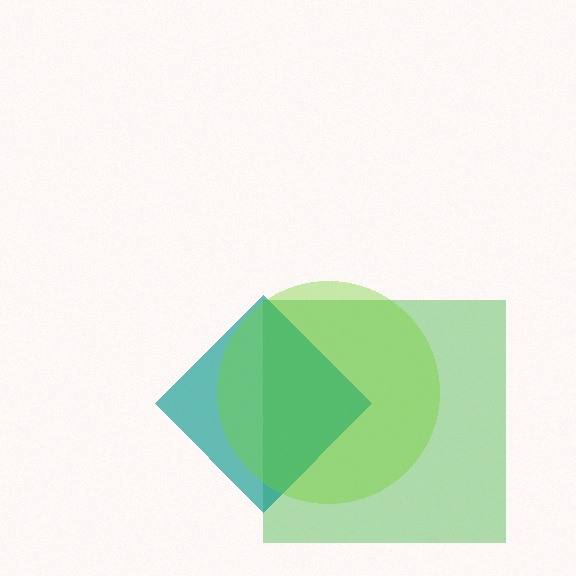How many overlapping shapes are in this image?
There are 3 overlapping shapes in the image.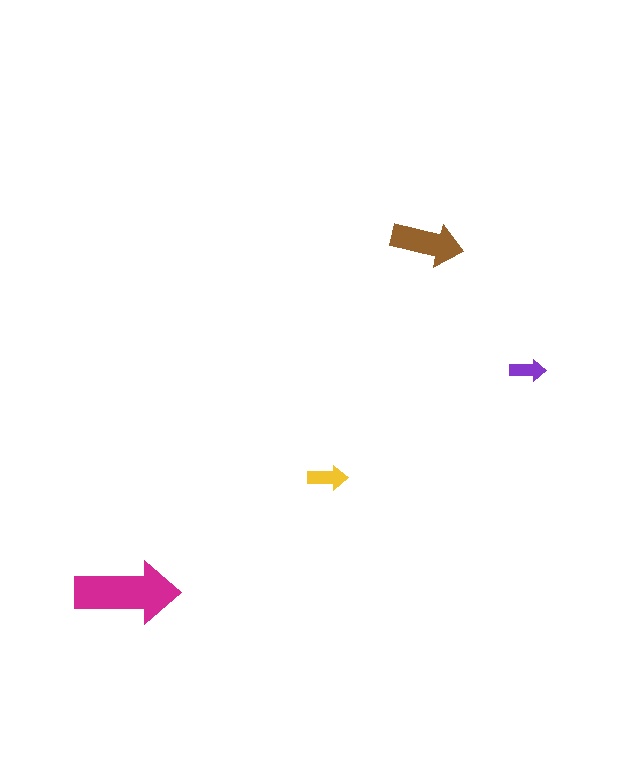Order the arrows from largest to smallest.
the magenta one, the brown one, the yellow one, the purple one.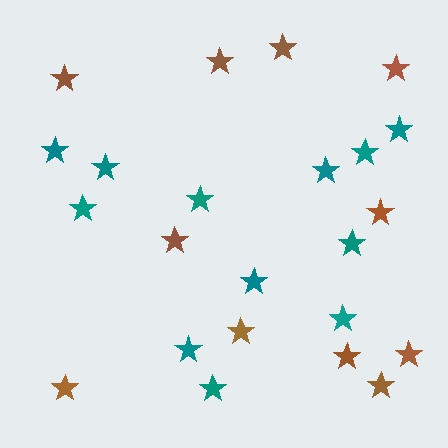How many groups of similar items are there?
There are 2 groups: one group of brown stars (11) and one group of teal stars (12).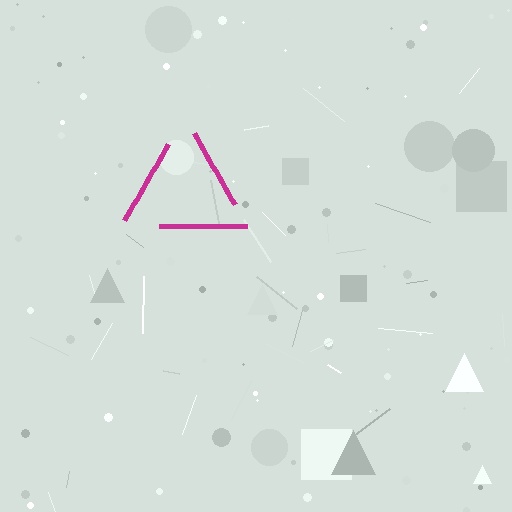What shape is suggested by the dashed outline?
The dashed outline suggests a triangle.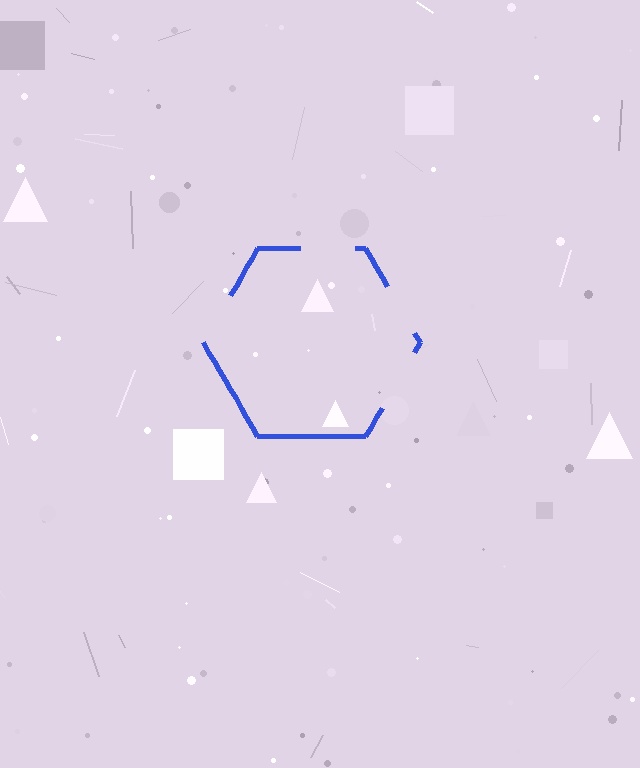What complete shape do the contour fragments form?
The contour fragments form a hexagon.